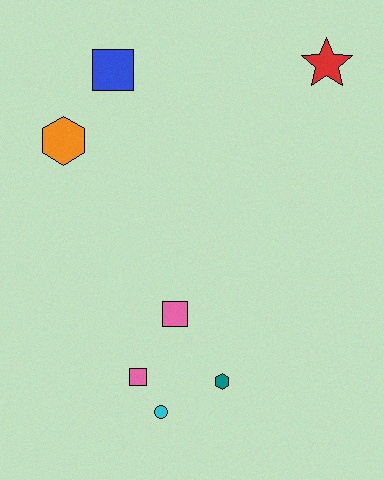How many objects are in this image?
There are 7 objects.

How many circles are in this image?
There is 1 circle.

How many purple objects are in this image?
There are no purple objects.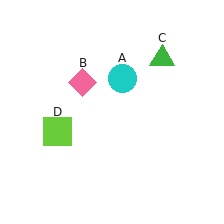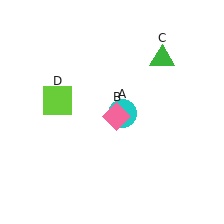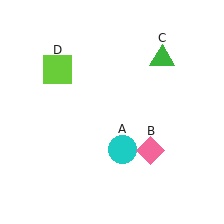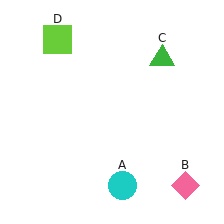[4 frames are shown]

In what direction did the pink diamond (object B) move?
The pink diamond (object B) moved down and to the right.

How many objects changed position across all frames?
3 objects changed position: cyan circle (object A), pink diamond (object B), lime square (object D).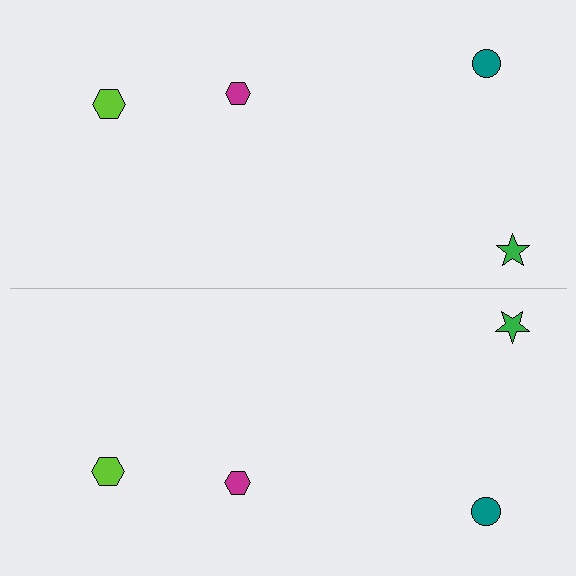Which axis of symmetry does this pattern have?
The pattern has a horizontal axis of symmetry running through the center of the image.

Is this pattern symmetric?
Yes, this pattern has bilateral (reflection) symmetry.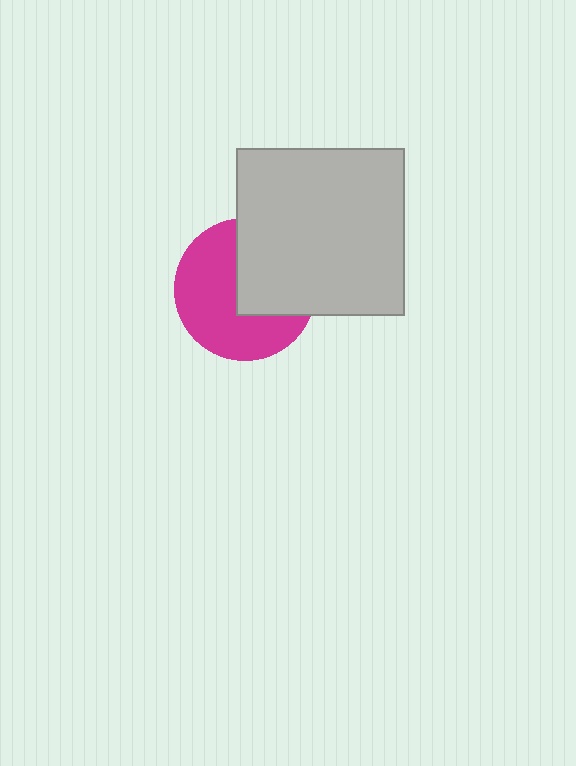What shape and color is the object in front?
The object in front is a light gray square.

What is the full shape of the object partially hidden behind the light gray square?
The partially hidden object is a magenta circle.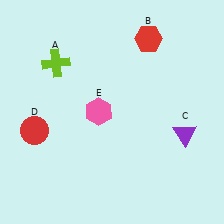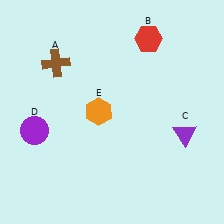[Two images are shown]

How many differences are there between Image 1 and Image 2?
There are 3 differences between the two images.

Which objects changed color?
A changed from lime to brown. D changed from red to purple. E changed from pink to orange.